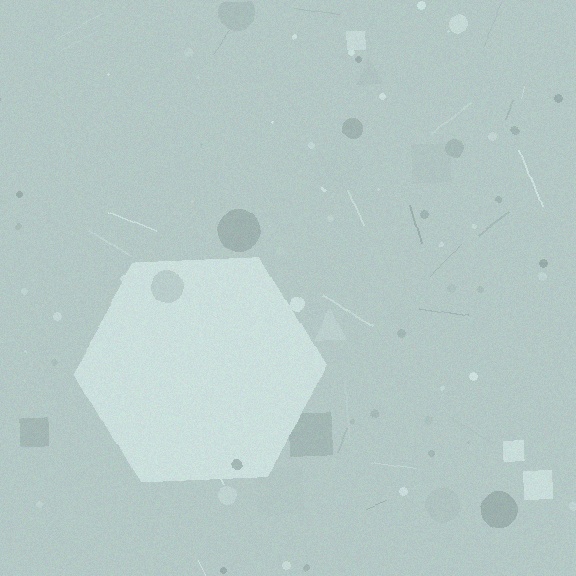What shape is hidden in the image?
A hexagon is hidden in the image.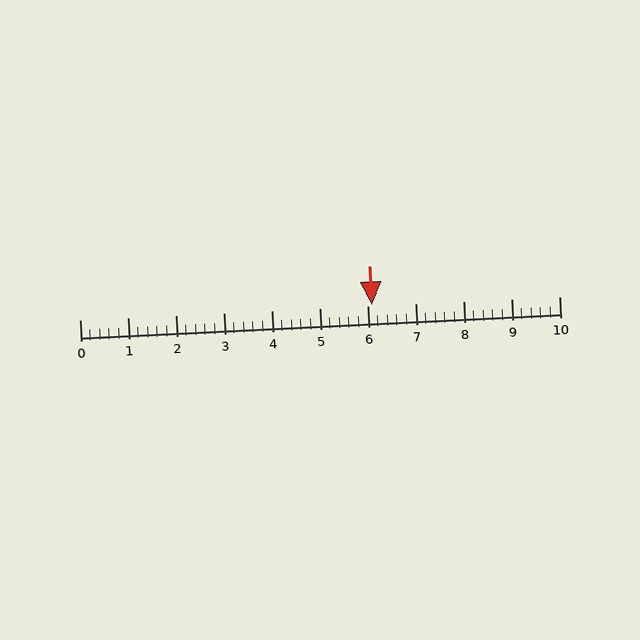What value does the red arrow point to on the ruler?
The red arrow points to approximately 6.1.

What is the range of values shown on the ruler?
The ruler shows values from 0 to 10.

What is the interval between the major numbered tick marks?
The major tick marks are spaced 1 units apart.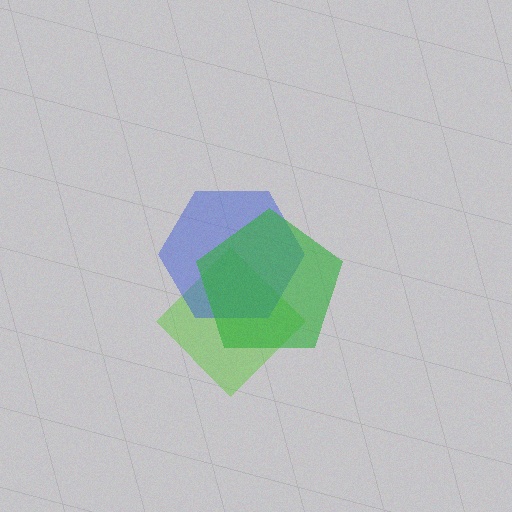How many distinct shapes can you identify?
There are 3 distinct shapes: a lime diamond, a blue hexagon, a green pentagon.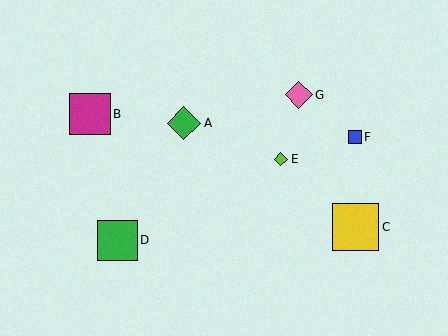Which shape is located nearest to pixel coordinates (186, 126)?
The green diamond (labeled A) at (184, 123) is nearest to that location.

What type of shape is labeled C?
Shape C is a yellow square.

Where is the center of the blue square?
The center of the blue square is at (355, 137).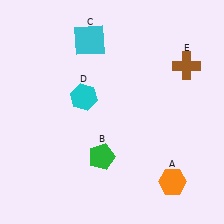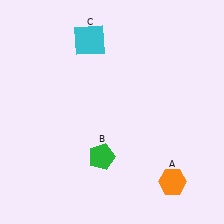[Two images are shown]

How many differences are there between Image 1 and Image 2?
There are 2 differences between the two images.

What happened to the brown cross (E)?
The brown cross (E) was removed in Image 2. It was in the top-right area of Image 1.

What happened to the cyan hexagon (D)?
The cyan hexagon (D) was removed in Image 2. It was in the top-left area of Image 1.